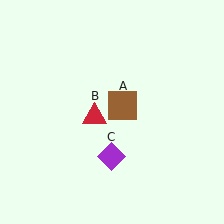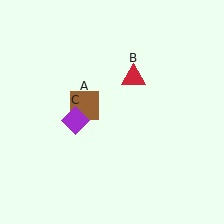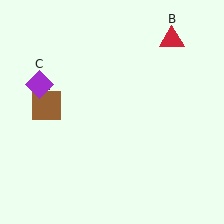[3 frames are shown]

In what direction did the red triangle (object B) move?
The red triangle (object B) moved up and to the right.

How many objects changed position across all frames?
3 objects changed position: brown square (object A), red triangle (object B), purple diamond (object C).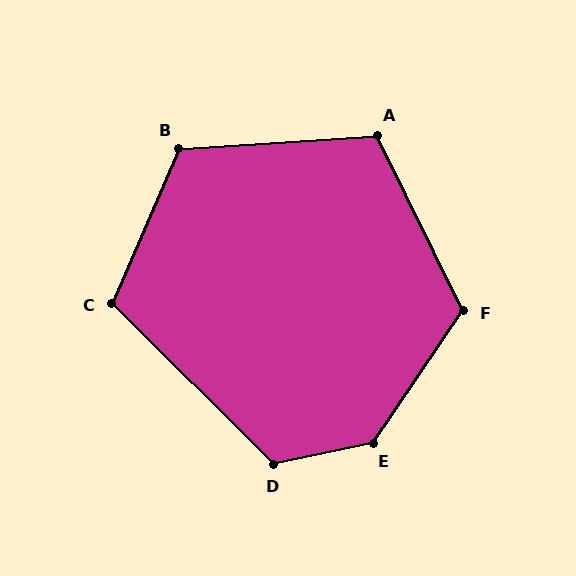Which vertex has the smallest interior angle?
C, at approximately 111 degrees.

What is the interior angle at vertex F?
Approximately 120 degrees (obtuse).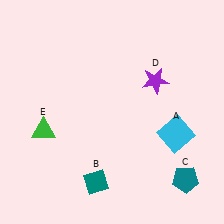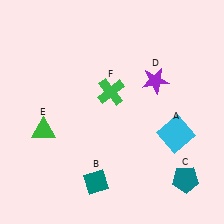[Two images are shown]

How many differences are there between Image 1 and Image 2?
There is 1 difference between the two images.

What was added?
A green cross (F) was added in Image 2.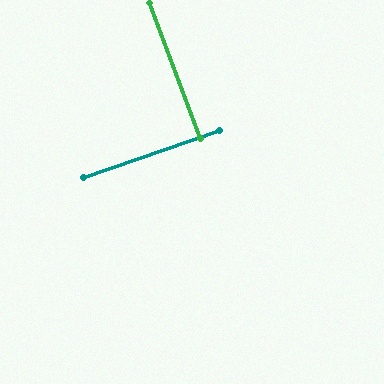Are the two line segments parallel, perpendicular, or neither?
Perpendicular — they meet at approximately 88°.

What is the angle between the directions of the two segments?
Approximately 88 degrees.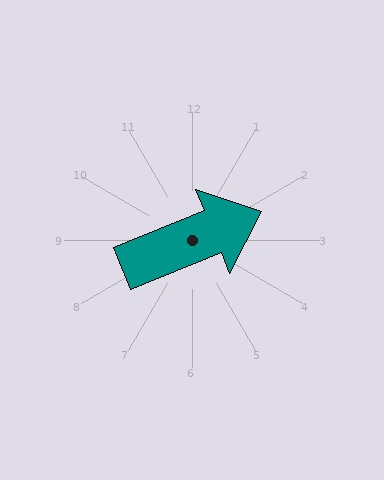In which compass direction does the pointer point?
East.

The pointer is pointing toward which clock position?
Roughly 2 o'clock.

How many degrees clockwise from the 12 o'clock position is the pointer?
Approximately 68 degrees.